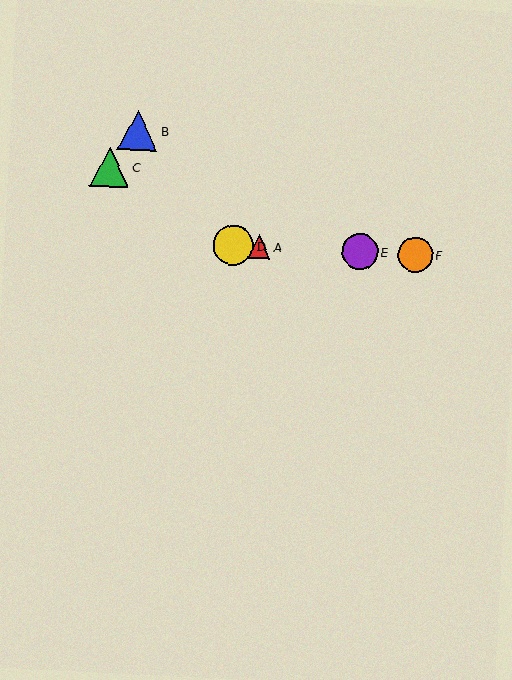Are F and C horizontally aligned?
No, F is at y≈254 and C is at y≈167.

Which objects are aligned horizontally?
Objects A, D, E, F are aligned horizontally.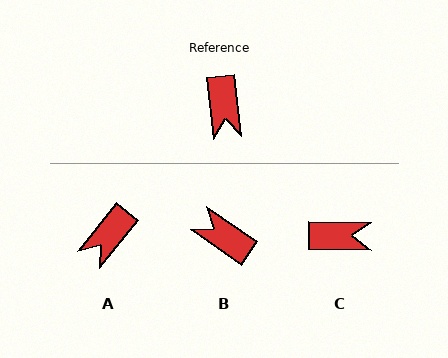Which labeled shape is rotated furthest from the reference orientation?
B, about 131 degrees away.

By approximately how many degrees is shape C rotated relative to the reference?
Approximately 83 degrees counter-clockwise.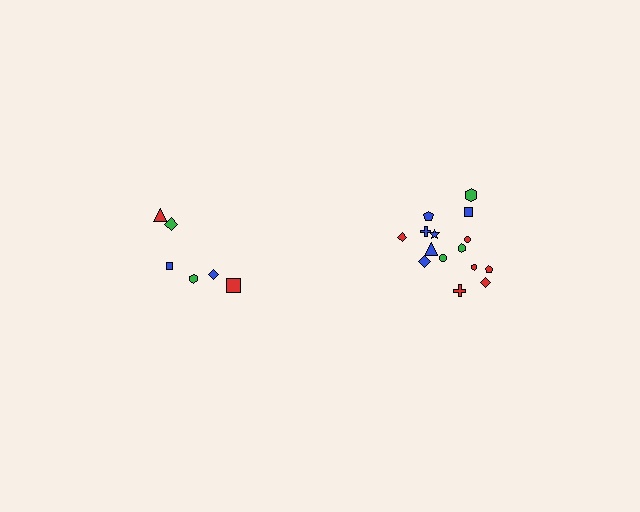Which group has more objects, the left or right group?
The right group.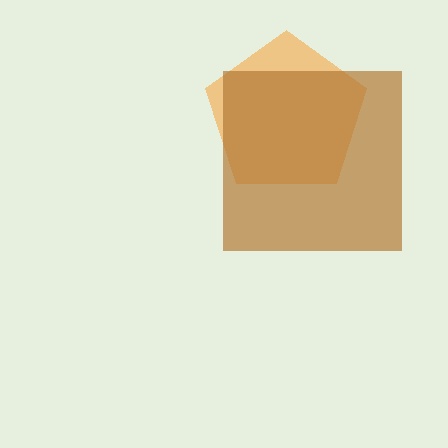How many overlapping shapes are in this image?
There are 2 overlapping shapes in the image.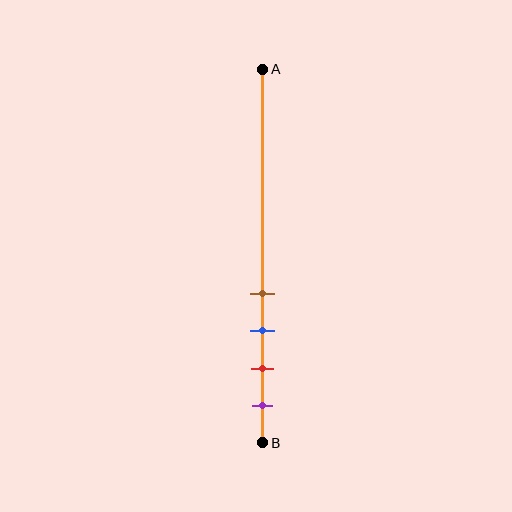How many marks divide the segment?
There are 4 marks dividing the segment.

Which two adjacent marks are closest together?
The brown and blue marks are the closest adjacent pair.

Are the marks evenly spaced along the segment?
Yes, the marks are approximately evenly spaced.